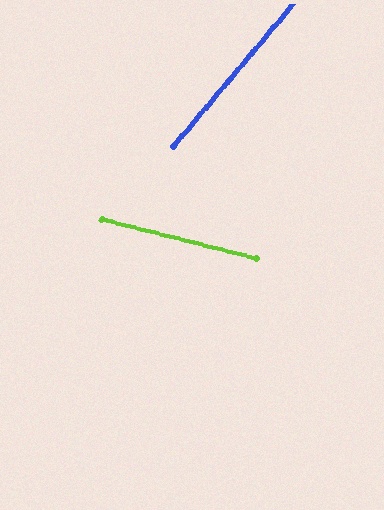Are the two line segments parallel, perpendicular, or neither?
Neither parallel nor perpendicular — they differ by about 64°.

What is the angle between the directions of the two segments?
Approximately 64 degrees.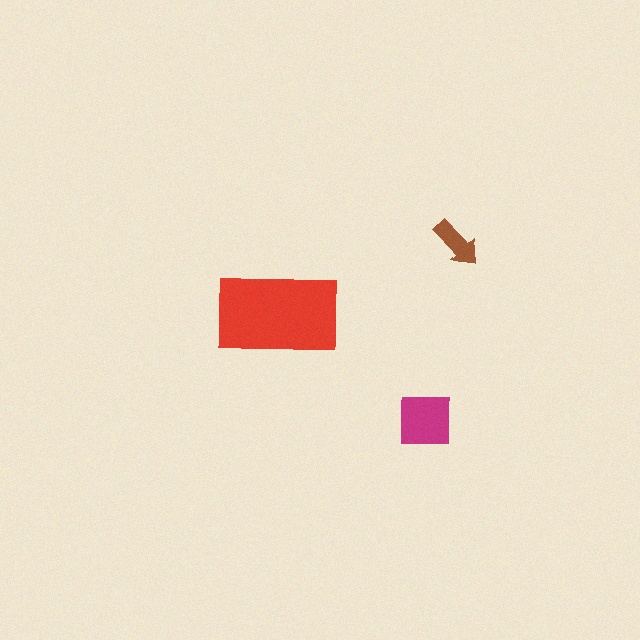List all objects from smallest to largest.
The brown arrow, the magenta square, the red rectangle.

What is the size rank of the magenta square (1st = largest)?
2nd.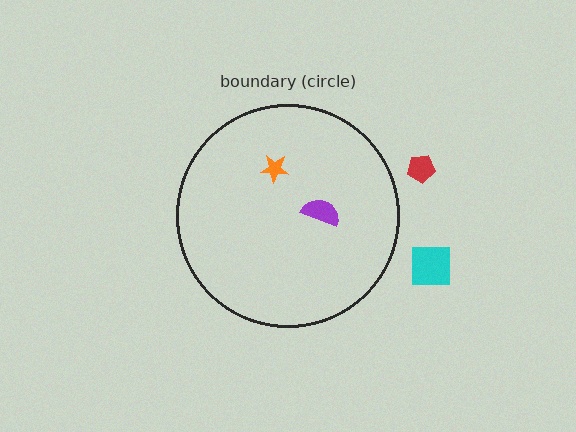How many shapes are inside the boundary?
2 inside, 2 outside.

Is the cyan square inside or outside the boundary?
Outside.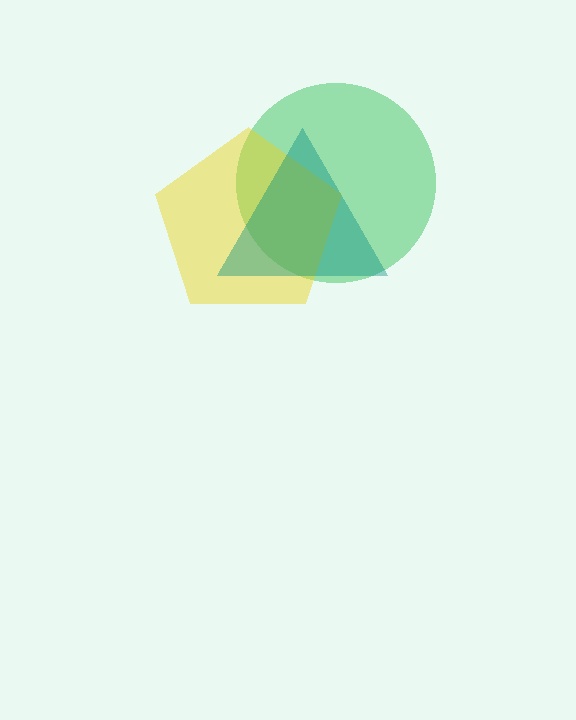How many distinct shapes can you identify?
There are 3 distinct shapes: a green circle, a yellow pentagon, a teal triangle.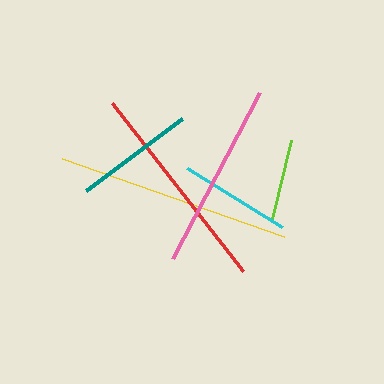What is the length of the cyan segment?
The cyan segment is approximately 112 pixels long.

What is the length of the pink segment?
The pink segment is approximately 187 pixels long.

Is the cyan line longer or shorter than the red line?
The red line is longer than the cyan line.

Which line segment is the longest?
The yellow line is the longest at approximately 235 pixels.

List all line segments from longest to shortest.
From longest to shortest: yellow, red, pink, teal, cyan, lime.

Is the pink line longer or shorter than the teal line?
The pink line is longer than the teal line.